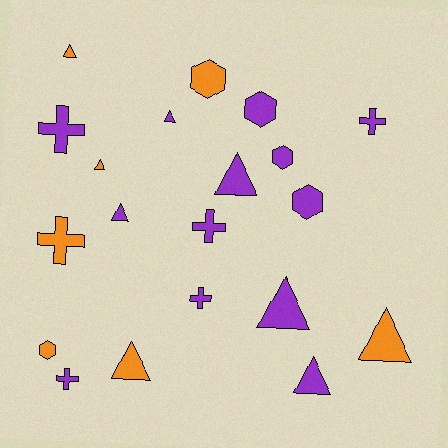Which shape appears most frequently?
Triangle, with 9 objects.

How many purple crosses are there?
There are 5 purple crosses.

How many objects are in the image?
There are 20 objects.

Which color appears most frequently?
Purple, with 13 objects.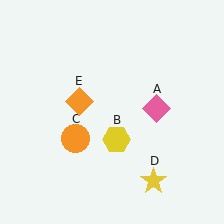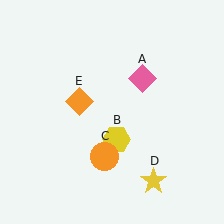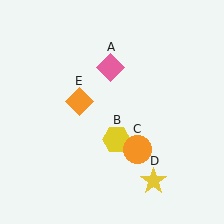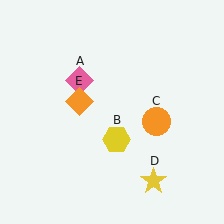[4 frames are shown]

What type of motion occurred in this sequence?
The pink diamond (object A), orange circle (object C) rotated counterclockwise around the center of the scene.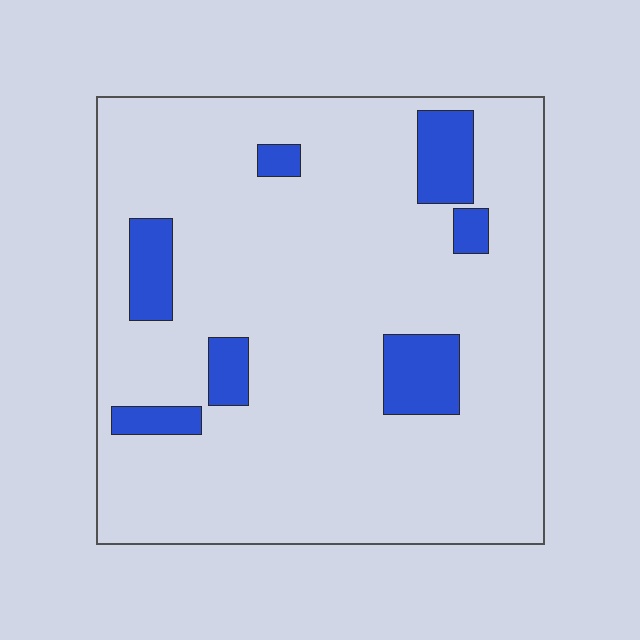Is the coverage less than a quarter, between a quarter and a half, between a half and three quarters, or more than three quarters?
Less than a quarter.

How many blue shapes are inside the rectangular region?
7.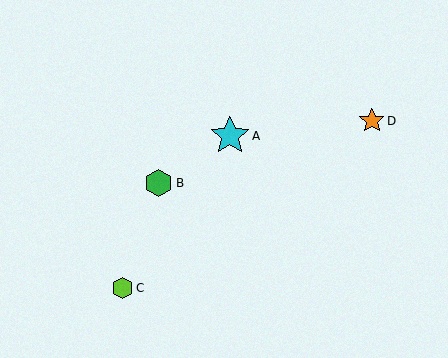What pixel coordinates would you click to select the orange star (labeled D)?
Click at (372, 121) to select the orange star D.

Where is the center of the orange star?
The center of the orange star is at (372, 121).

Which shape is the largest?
The cyan star (labeled A) is the largest.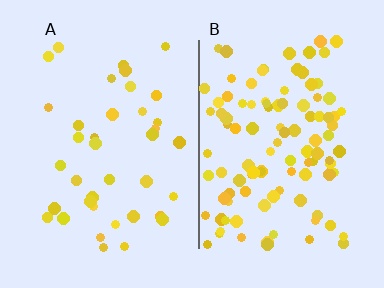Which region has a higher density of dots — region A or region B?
B (the right).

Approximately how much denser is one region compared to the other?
Approximately 2.8× — region B over region A.